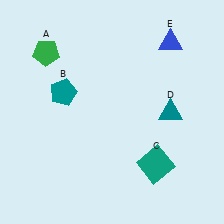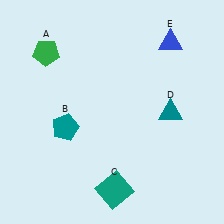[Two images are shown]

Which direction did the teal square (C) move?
The teal square (C) moved left.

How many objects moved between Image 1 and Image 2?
2 objects moved between the two images.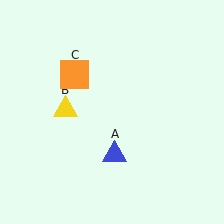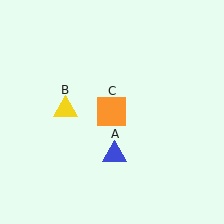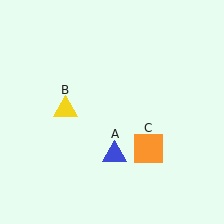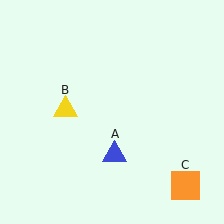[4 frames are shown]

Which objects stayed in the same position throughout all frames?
Blue triangle (object A) and yellow triangle (object B) remained stationary.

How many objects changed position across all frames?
1 object changed position: orange square (object C).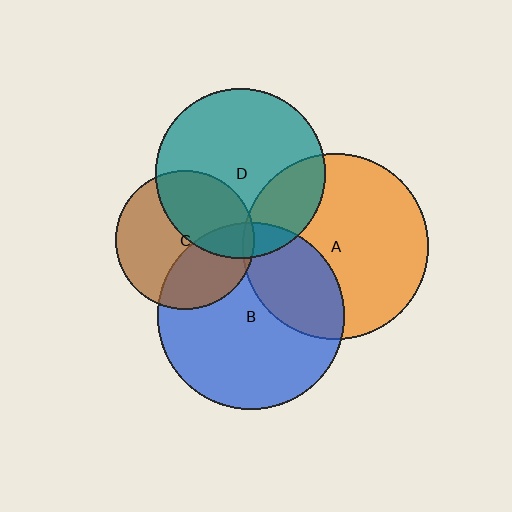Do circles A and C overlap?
Yes.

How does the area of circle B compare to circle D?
Approximately 1.2 times.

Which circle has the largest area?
Circle B (blue).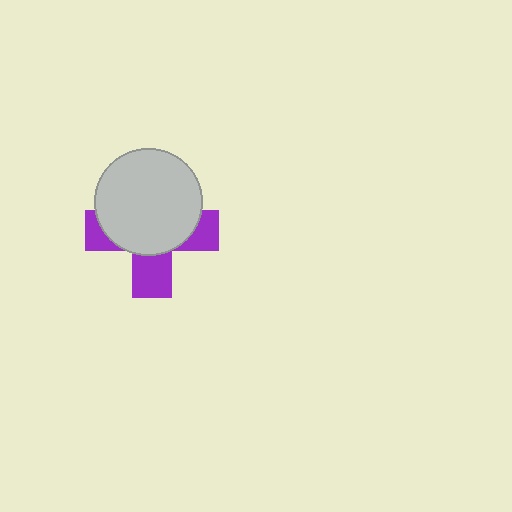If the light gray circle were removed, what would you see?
You would see the complete purple cross.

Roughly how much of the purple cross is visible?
A small part of it is visible (roughly 40%).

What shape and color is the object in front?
The object in front is a light gray circle.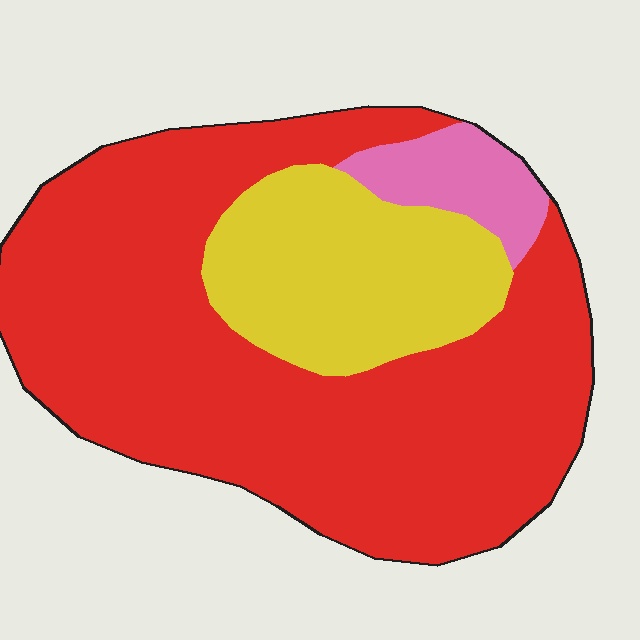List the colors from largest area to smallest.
From largest to smallest: red, yellow, pink.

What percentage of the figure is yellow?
Yellow takes up between a sixth and a third of the figure.